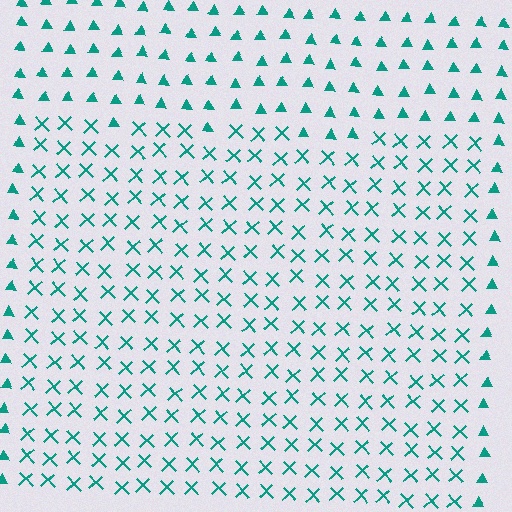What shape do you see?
I see a rectangle.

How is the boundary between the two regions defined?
The boundary is defined by a change in element shape: X marks inside vs. triangles outside. All elements share the same color and spacing.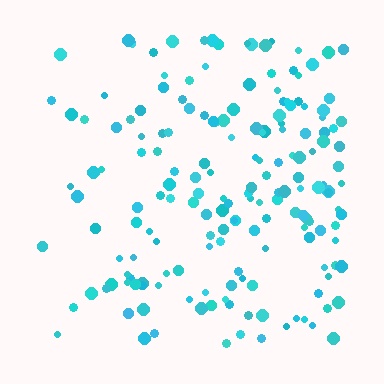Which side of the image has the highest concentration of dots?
The right.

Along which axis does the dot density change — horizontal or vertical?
Horizontal.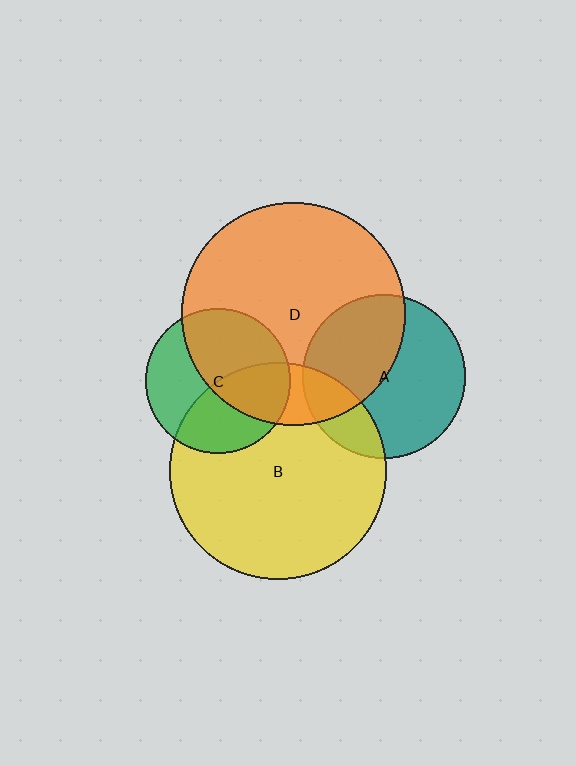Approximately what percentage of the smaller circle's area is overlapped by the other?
Approximately 50%.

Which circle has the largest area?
Circle D (orange).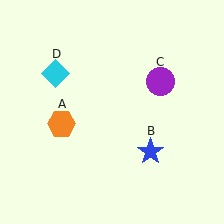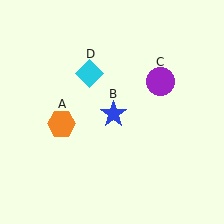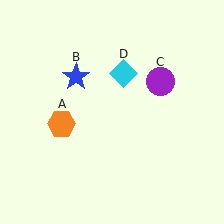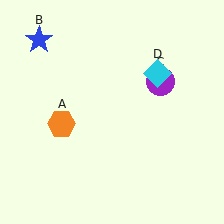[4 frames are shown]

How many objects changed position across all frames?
2 objects changed position: blue star (object B), cyan diamond (object D).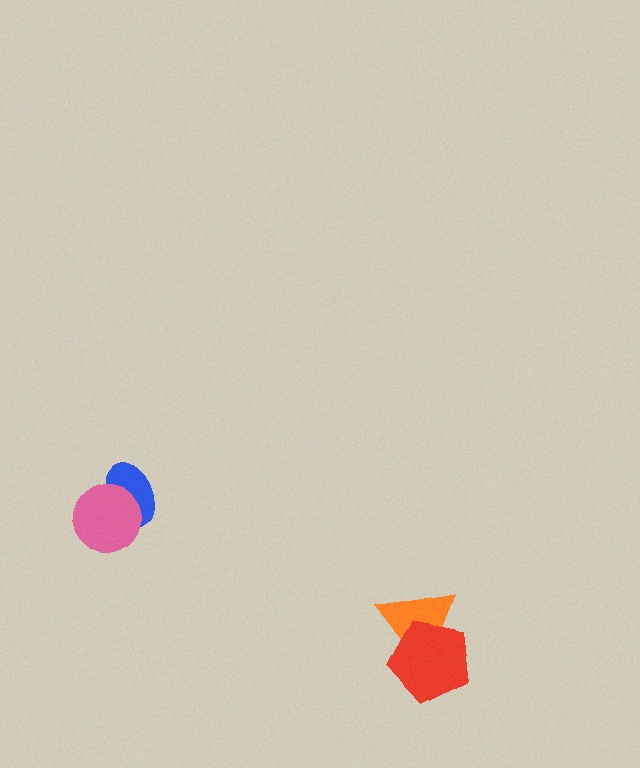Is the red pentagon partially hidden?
No, no other shape covers it.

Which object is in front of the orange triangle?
The red pentagon is in front of the orange triangle.